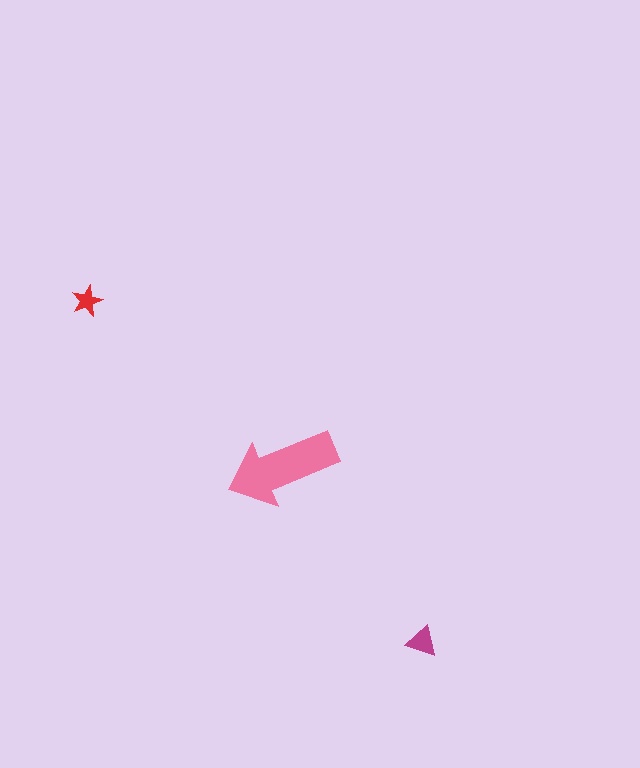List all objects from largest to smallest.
The pink arrow, the magenta triangle, the red star.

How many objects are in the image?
There are 3 objects in the image.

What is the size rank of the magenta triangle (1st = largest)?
2nd.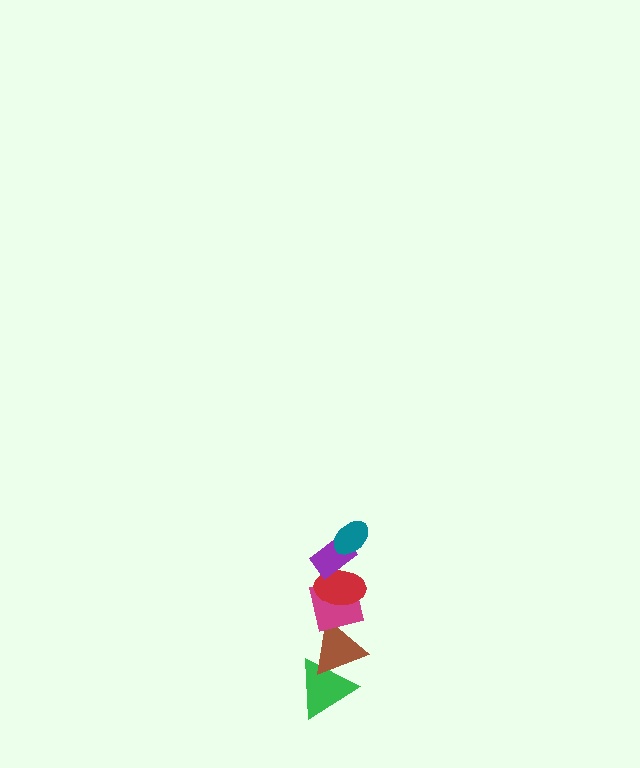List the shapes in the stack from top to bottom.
From top to bottom: the teal ellipse, the purple rectangle, the red ellipse, the magenta square, the brown triangle, the green triangle.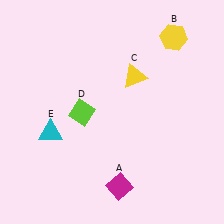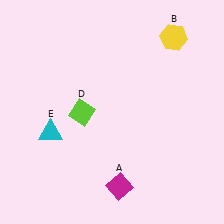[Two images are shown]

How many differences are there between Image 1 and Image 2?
There is 1 difference between the two images.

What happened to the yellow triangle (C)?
The yellow triangle (C) was removed in Image 2. It was in the top-right area of Image 1.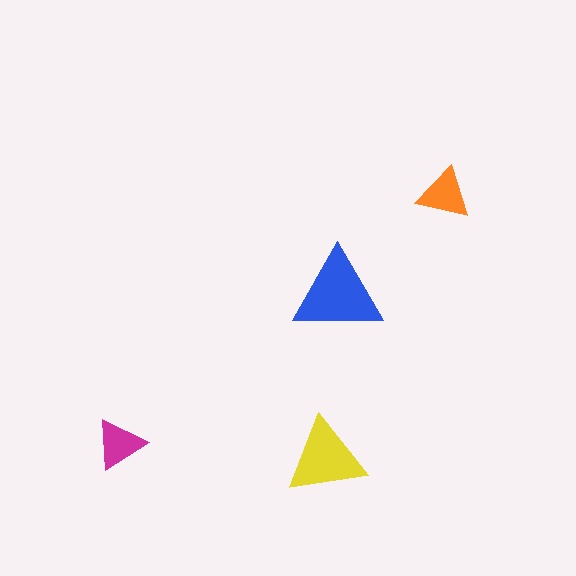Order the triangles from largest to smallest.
the blue one, the yellow one, the orange one, the magenta one.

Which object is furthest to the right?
The orange triangle is rightmost.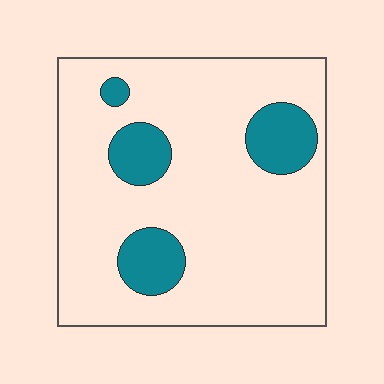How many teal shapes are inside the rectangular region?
4.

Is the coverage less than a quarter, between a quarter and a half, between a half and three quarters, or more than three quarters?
Less than a quarter.